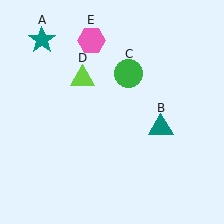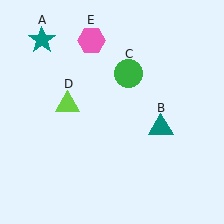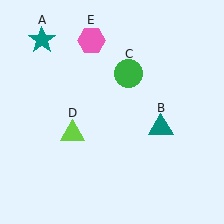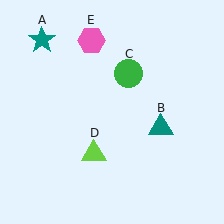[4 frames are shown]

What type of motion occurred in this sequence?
The lime triangle (object D) rotated counterclockwise around the center of the scene.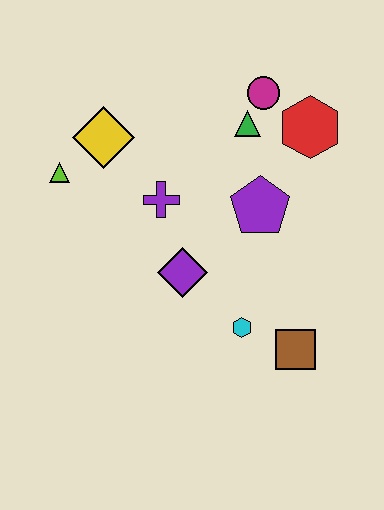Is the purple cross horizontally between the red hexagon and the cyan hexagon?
No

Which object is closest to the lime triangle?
The yellow diamond is closest to the lime triangle.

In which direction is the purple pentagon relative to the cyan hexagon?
The purple pentagon is above the cyan hexagon.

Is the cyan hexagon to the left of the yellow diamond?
No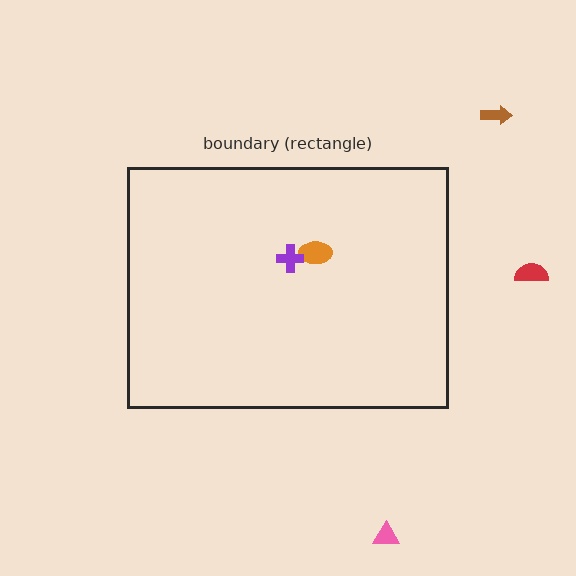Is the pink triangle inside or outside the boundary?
Outside.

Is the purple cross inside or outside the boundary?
Inside.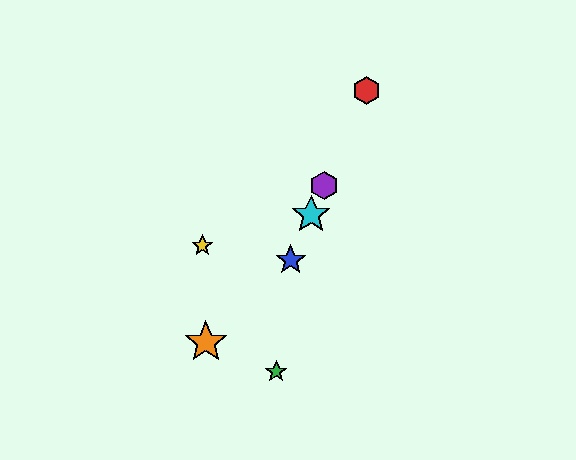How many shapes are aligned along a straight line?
4 shapes (the red hexagon, the blue star, the purple hexagon, the cyan star) are aligned along a straight line.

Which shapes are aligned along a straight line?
The red hexagon, the blue star, the purple hexagon, the cyan star are aligned along a straight line.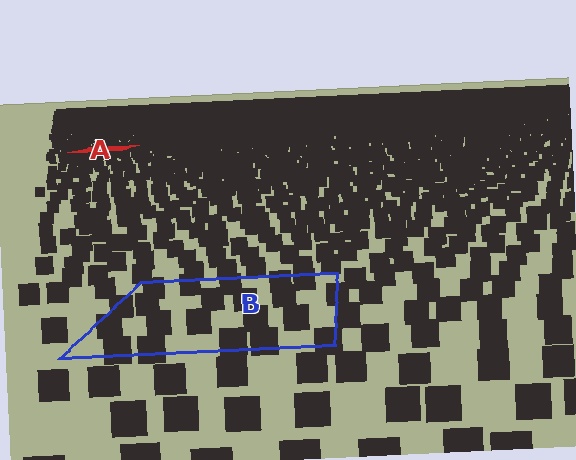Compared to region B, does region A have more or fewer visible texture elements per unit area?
Region A has more texture elements per unit area — they are packed more densely because it is farther away.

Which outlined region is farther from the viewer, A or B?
Region A is farther from the viewer — the texture elements inside it appear smaller and more densely packed.